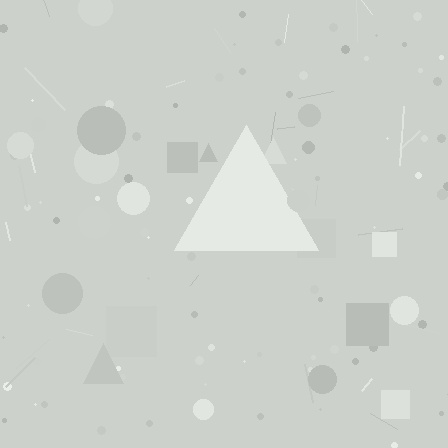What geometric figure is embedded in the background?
A triangle is embedded in the background.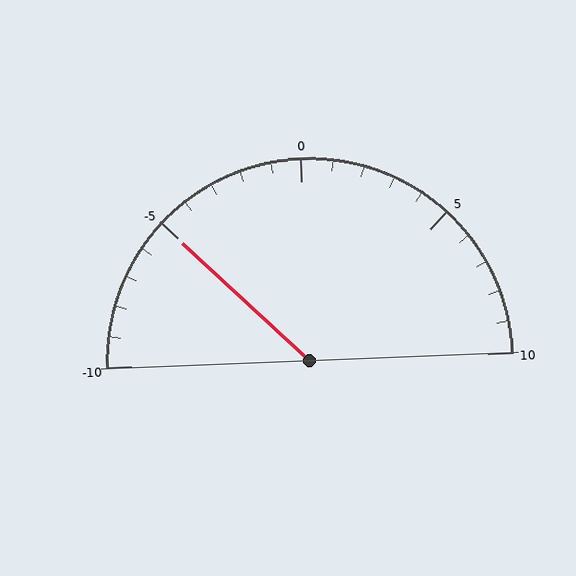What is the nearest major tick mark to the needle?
The nearest major tick mark is -5.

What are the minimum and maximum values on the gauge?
The gauge ranges from -10 to 10.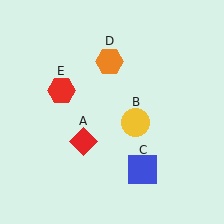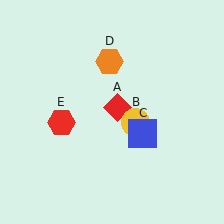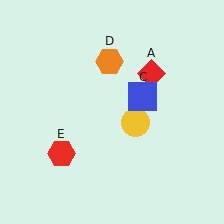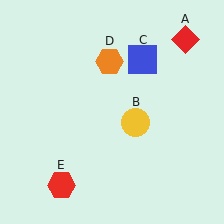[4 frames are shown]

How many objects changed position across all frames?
3 objects changed position: red diamond (object A), blue square (object C), red hexagon (object E).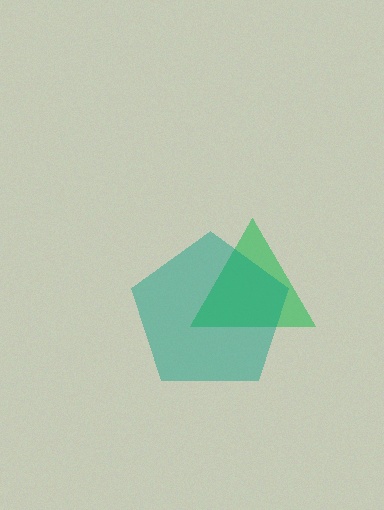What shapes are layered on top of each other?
The layered shapes are: a green triangle, a teal pentagon.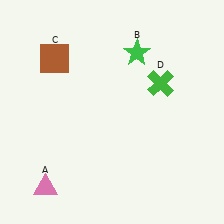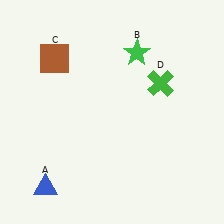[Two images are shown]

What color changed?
The triangle (A) changed from pink in Image 1 to blue in Image 2.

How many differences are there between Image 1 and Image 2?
There is 1 difference between the two images.